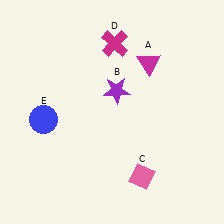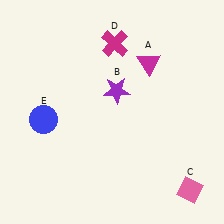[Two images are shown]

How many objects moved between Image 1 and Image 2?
1 object moved between the two images.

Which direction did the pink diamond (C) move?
The pink diamond (C) moved right.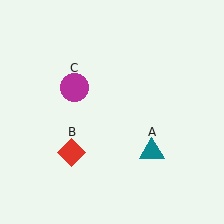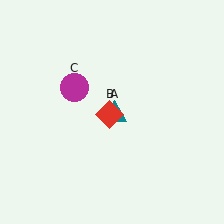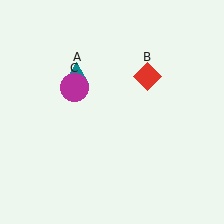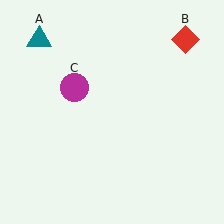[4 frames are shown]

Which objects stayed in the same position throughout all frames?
Magenta circle (object C) remained stationary.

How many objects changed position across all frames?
2 objects changed position: teal triangle (object A), red diamond (object B).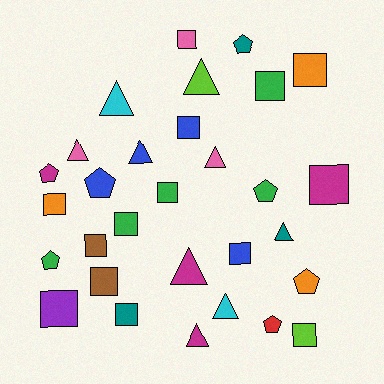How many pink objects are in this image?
There are 3 pink objects.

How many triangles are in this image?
There are 9 triangles.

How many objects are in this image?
There are 30 objects.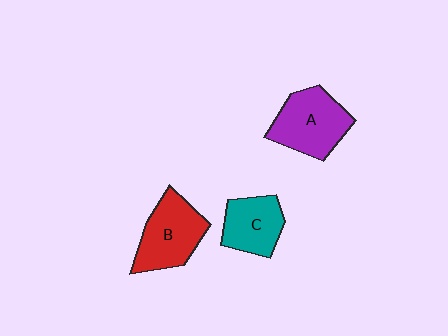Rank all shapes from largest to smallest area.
From largest to smallest: A (purple), B (red), C (teal).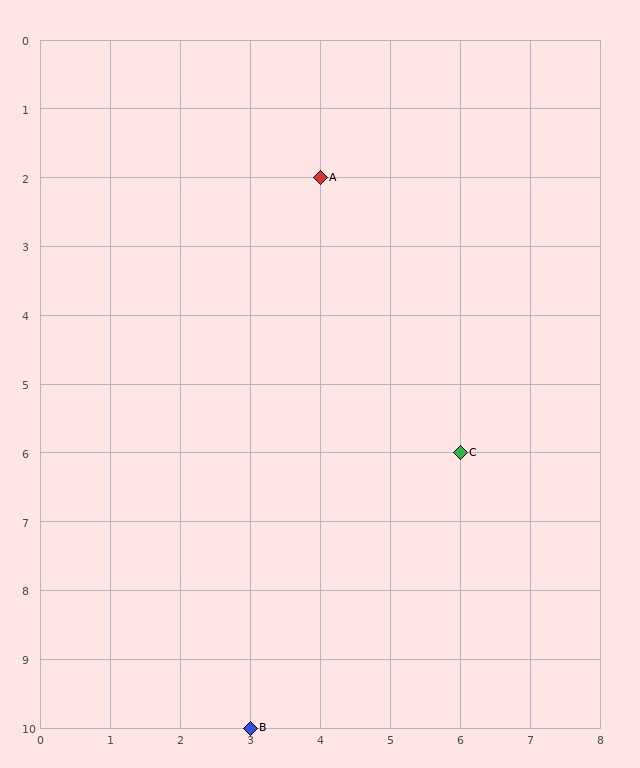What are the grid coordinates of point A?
Point A is at grid coordinates (4, 2).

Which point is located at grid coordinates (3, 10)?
Point B is at (3, 10).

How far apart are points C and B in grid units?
Points C and B are 3 columns and 4 rows apart (about 5.0 grid units diagonally).